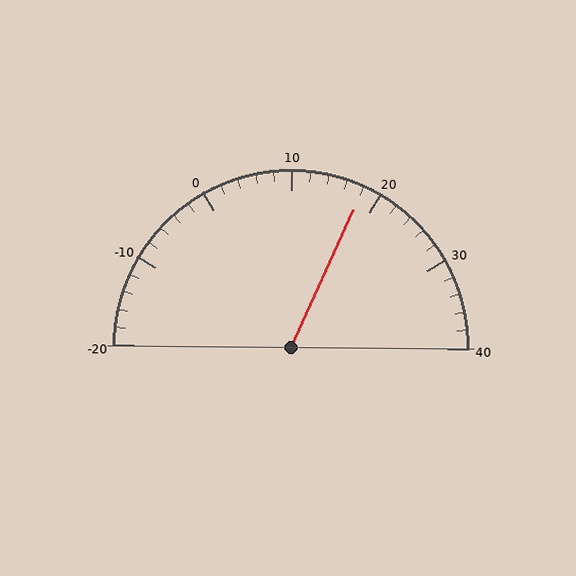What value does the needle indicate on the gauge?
The needle indicates approximately 18.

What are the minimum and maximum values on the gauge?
The gauge ranges from -20 to 40.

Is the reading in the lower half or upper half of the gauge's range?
The reading is in the upper half of the range (-20 to 40).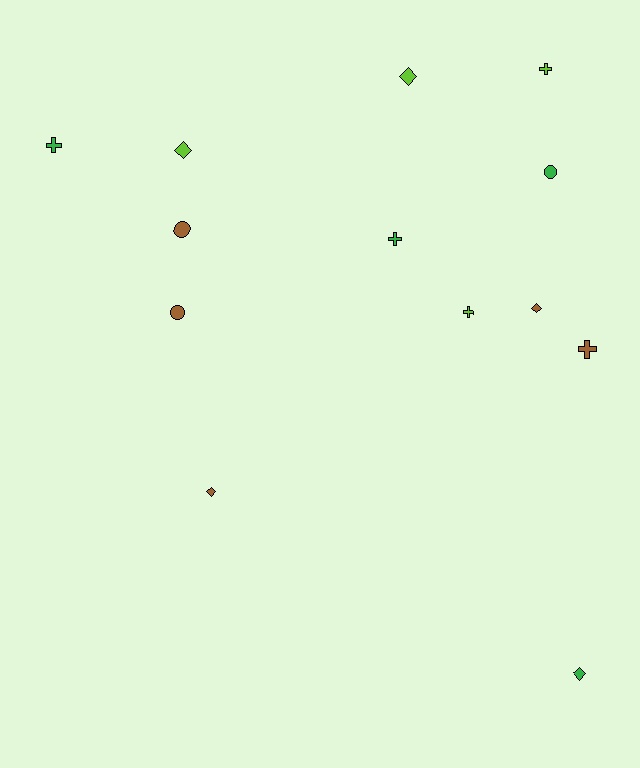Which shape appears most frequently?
Diamond, with 5 objects.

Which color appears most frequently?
Brown, with 5 objects.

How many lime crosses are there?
There are 2 lime crosses.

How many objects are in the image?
There are 13 objects.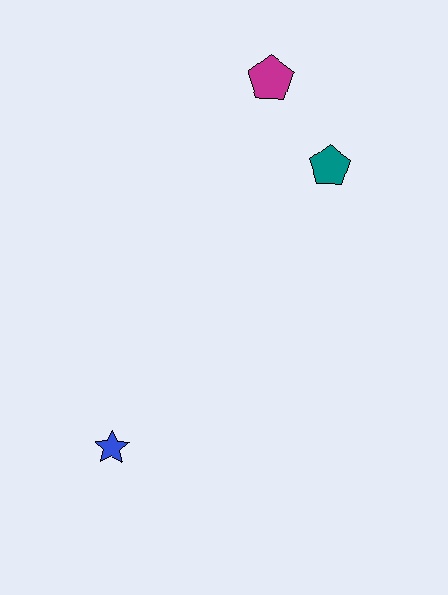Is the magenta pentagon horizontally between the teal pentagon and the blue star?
Yes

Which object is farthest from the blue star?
The magenta pentagon is farthest from the blue star.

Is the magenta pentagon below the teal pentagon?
No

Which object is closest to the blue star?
The teal pentagon is closest to the blue star.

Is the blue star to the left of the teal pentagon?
Yes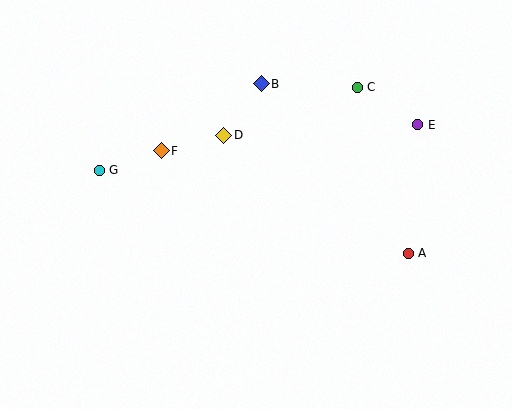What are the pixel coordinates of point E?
Point E is at (418, 125).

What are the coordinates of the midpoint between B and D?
The midpoint between B and D is at (242, 110).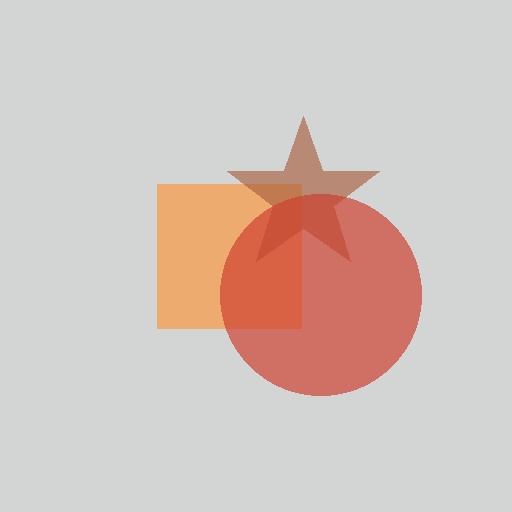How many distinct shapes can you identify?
There are 3 distinct shapes: an orange square, a brown star, a red circle.